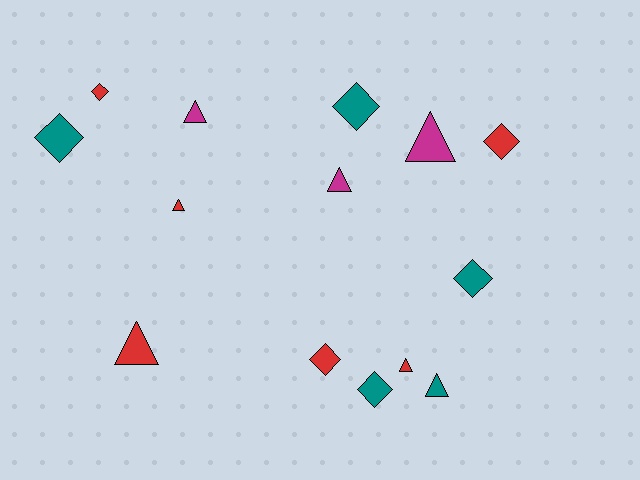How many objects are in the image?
There are 14 objects.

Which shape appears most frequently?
Diamond, with 7 objects.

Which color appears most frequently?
Red, with 6 objects.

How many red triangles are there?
There are 3 red triangles.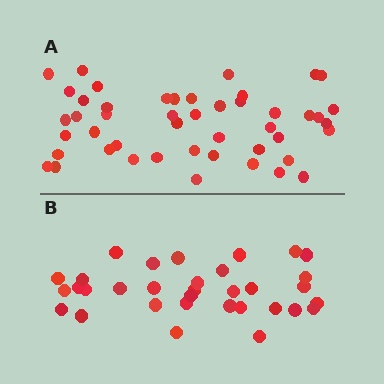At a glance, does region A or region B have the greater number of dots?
Region A (the top region) has more dots.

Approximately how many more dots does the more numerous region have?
Region A has approximately 15 more dots than region B.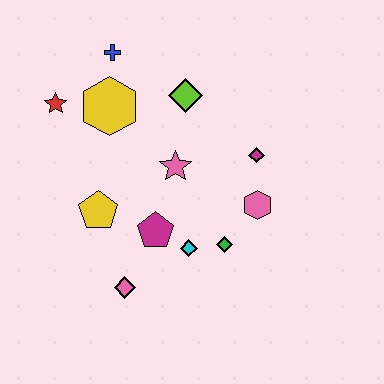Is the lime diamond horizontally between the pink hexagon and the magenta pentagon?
Yes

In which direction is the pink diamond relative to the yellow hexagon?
The pink diamond is below the yellow hexagon.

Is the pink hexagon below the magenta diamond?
Yes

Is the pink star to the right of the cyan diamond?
No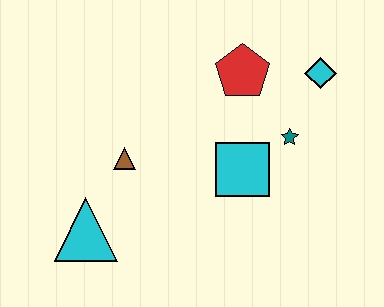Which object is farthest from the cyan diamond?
The cyan triangle is farthest from the cyan diamond.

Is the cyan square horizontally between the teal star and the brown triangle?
Yes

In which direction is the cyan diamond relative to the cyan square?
The cyan diamond is above the cyan square.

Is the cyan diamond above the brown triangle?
Yes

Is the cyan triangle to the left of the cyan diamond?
Yes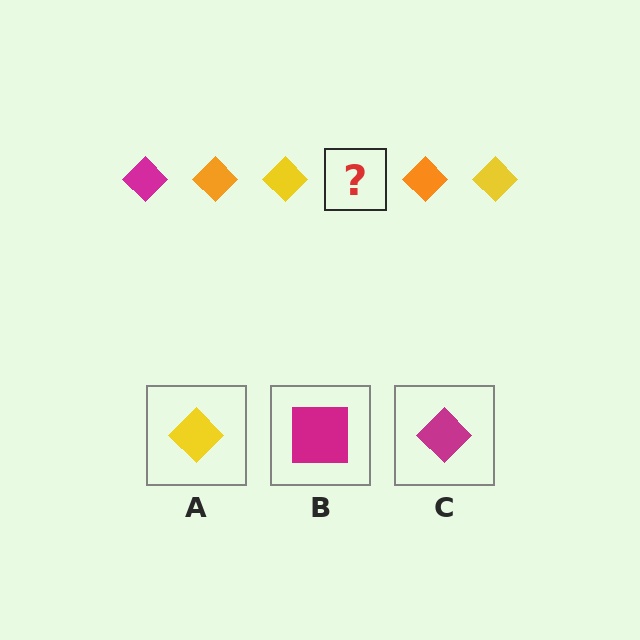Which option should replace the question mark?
Option C.